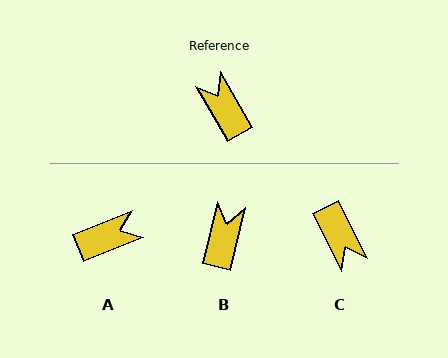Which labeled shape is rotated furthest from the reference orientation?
C, about 176 degrees away.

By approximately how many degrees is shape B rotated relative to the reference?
Approximately 43 degrees clockwise.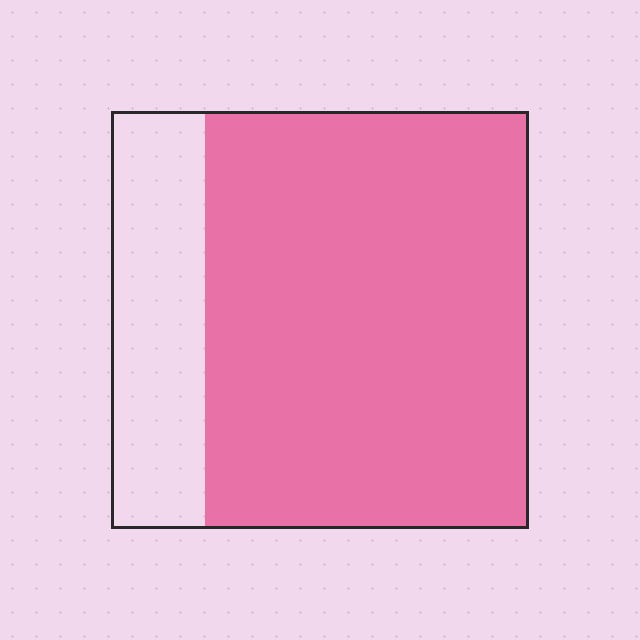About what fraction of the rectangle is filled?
About four fifths (4/5).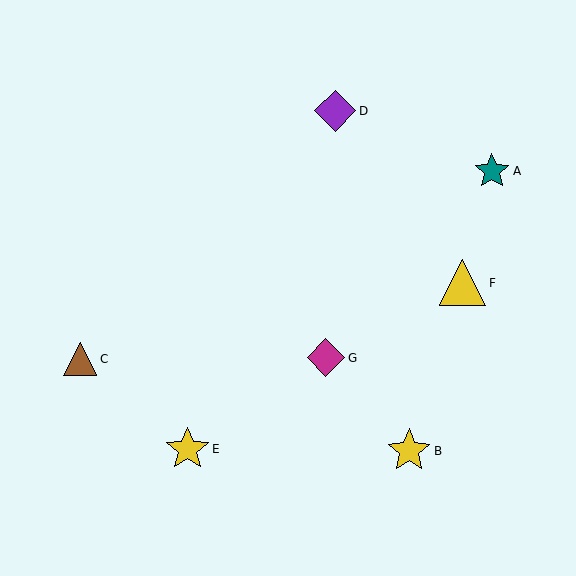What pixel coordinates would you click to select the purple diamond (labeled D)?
Click at (335, 111) to select the purple diamond D.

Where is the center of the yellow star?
The center of the yellow star is at (188, 449).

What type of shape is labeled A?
Shape A is a teal star.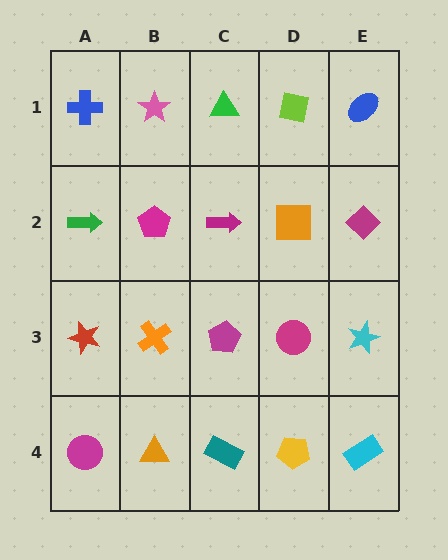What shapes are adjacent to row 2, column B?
A pink star (row 1, column B), an orange cross (row 3, column B), a green arrow (row 2, column A), a magenta arrow (row 2, column C).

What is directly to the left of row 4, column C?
An orange triangle.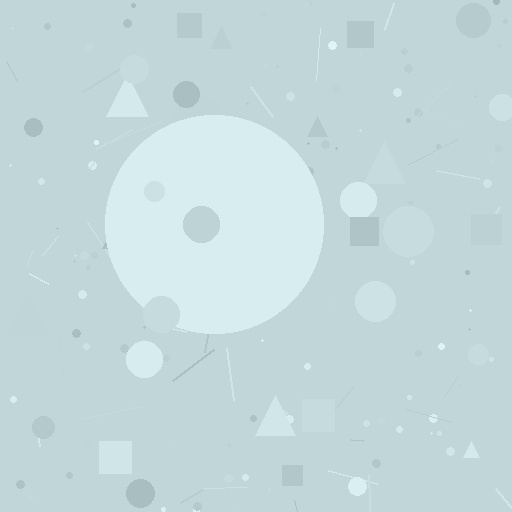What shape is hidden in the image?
A circle is hidden in the image.